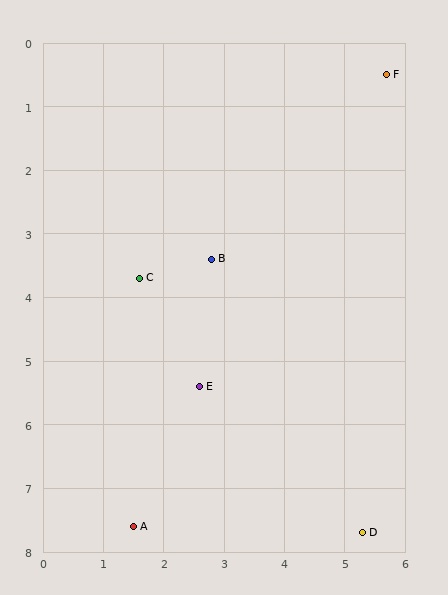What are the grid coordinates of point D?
Point D is at approximately (5.3, 7.7).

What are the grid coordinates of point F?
Point F is at approximately (5.7, 0.5).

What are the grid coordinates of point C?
Point C is at approximately (1.6, 3.7).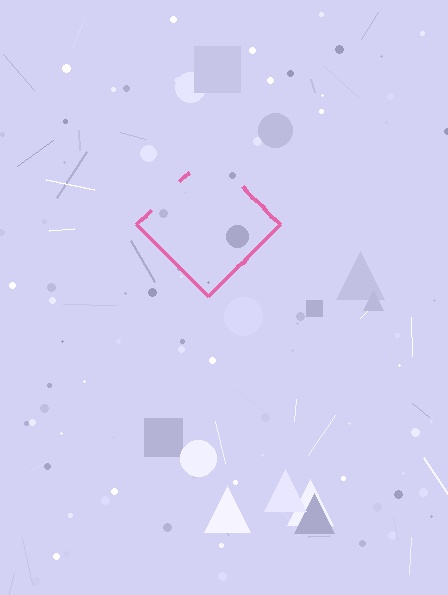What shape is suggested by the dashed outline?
The dashed outline suggests a diamond.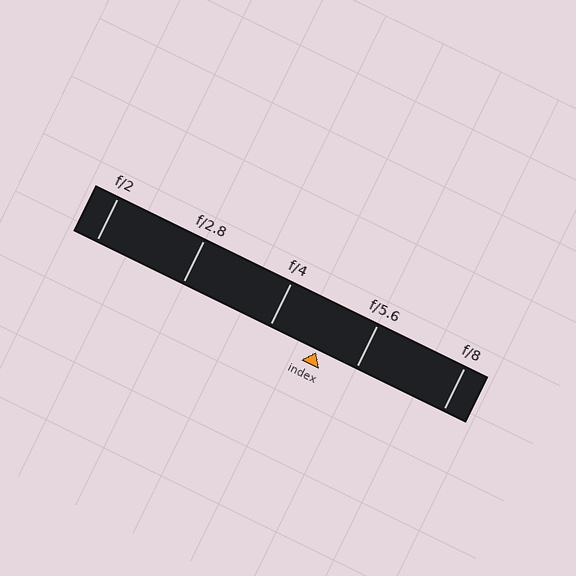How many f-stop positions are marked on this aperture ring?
There are 5 f-stop positions marked.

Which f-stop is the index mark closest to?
The index mark is closest to f/5.6.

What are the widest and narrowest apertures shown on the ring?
The widest aperture shown is f/2 and the narrowest is f/8.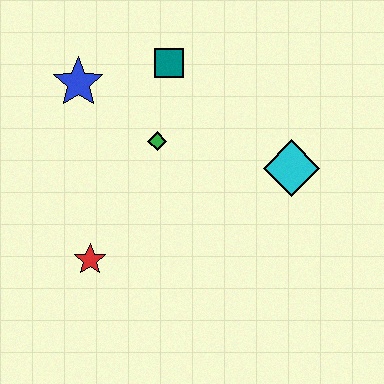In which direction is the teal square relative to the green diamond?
The teal square is above the green diamond.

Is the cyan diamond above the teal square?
No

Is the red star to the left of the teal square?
Yes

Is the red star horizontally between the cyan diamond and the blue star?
Yes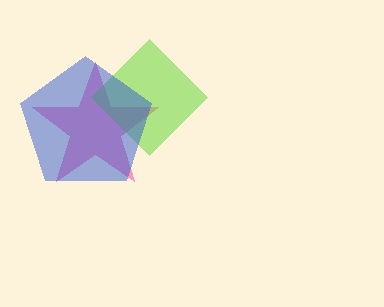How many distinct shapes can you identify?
There are 3 distinct shapes: a pink star, a lime diamond, a blue pentagon.